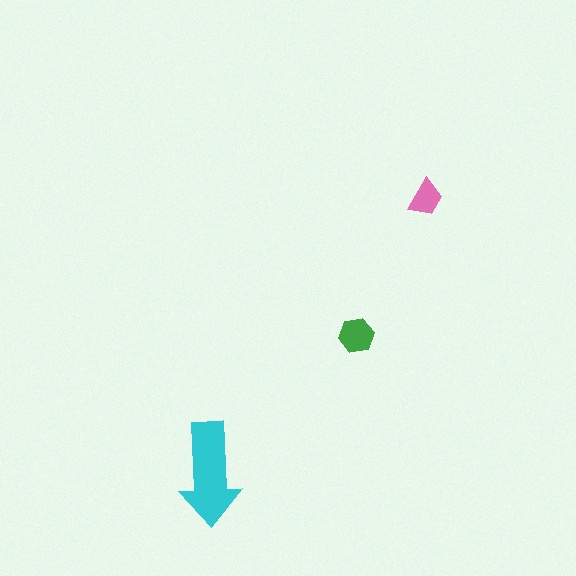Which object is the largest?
The cyan arrow.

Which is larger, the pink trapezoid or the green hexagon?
The green hexagon.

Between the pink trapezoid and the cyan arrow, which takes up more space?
The cyan arrow.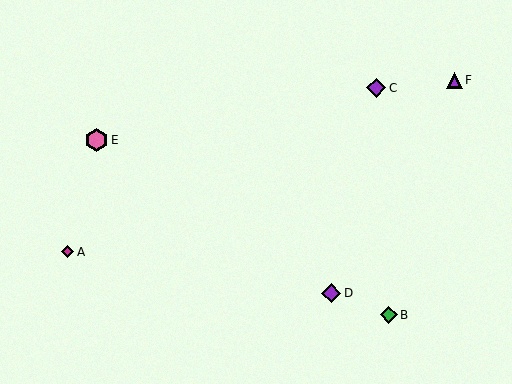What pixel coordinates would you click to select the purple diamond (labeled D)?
Click at (331, 293) to select the purple diamond D.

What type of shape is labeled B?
Shape B is a green diamond.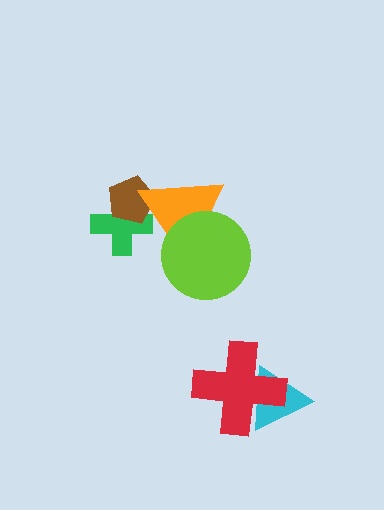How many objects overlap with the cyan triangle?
1 object overlaps with the cyan triangle.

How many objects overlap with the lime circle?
1 object overlaps with the lime circle.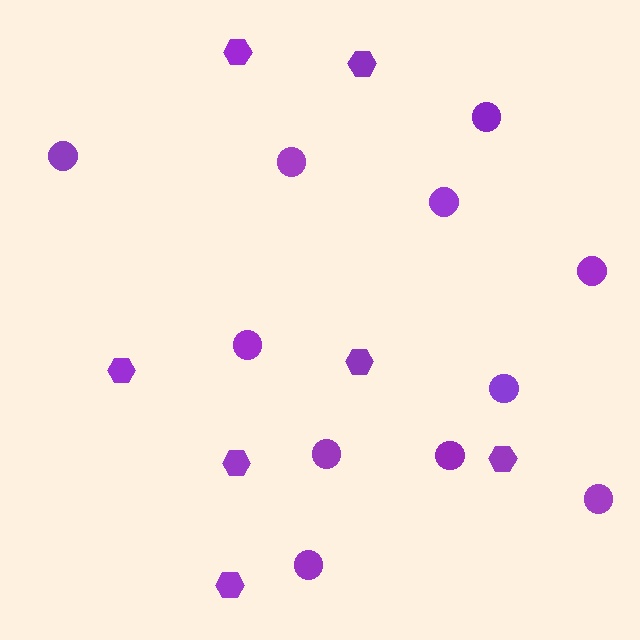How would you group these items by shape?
There are 2 groups: one group of circles (11) and one group of hexagons (7).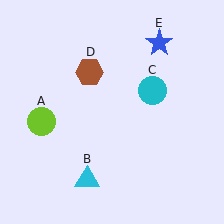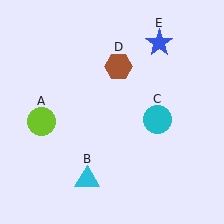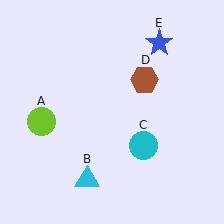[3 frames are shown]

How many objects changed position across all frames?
2 objects changed position: cyan circle (object C), brown hexagon (object D).